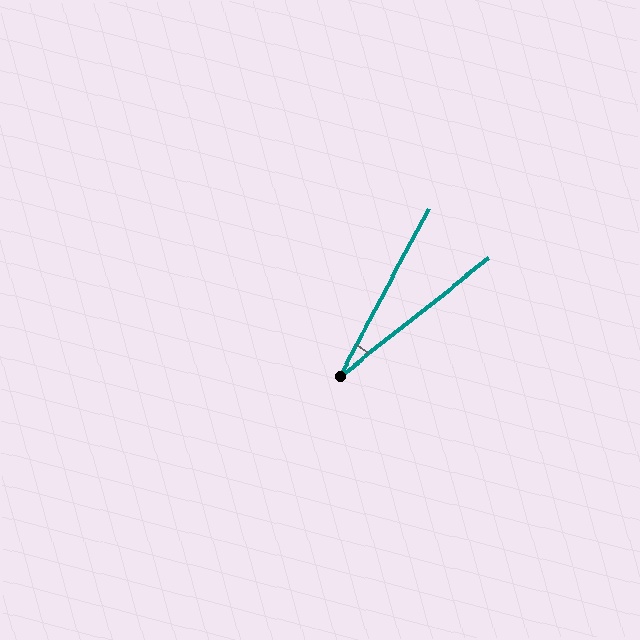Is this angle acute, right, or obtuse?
It is acute.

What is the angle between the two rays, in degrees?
Approximately 23 degrees.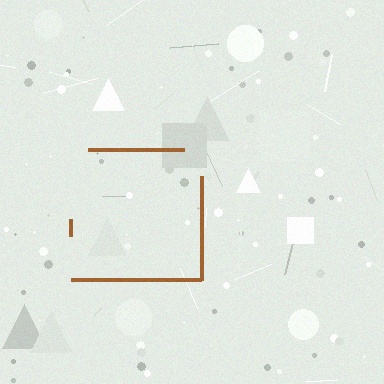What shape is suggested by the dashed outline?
The dashed outline suggests a square.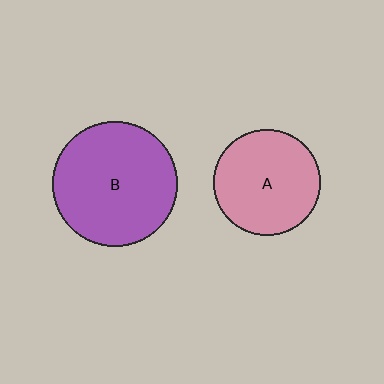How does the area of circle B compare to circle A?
Approximately 1.4 times.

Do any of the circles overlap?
No, none of the circles overlap.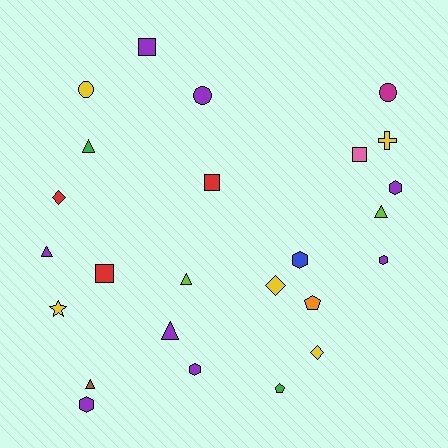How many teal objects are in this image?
There are no teal objects.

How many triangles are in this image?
There are 6 triangles.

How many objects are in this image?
There are 25 objects.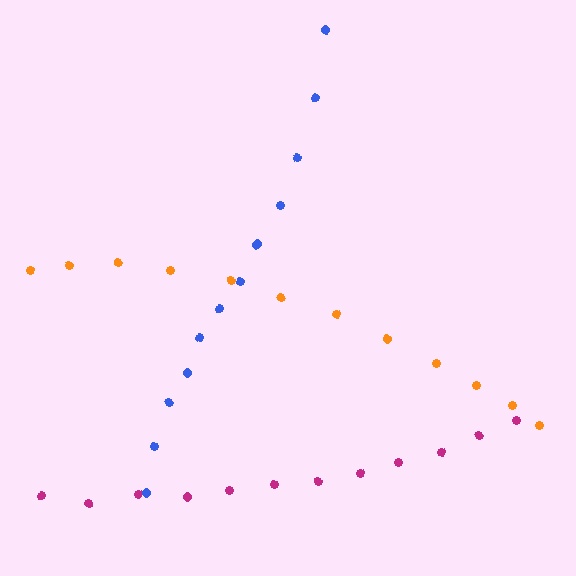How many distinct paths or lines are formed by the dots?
There are 3 distinct paths.